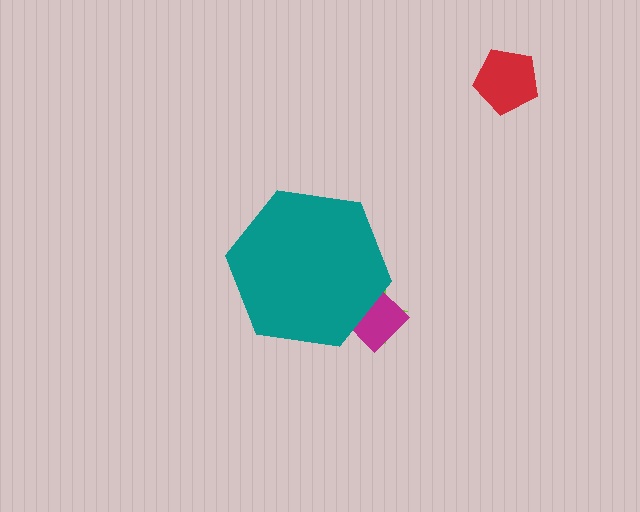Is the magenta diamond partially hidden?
Yes, the magenta diamond is partially hidden behind the teal hexagon.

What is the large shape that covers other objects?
A teal hexagon.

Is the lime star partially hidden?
Yes, the lime star is partially hidden behind the teal hexagon.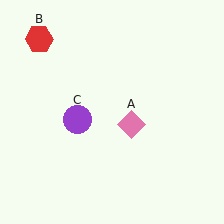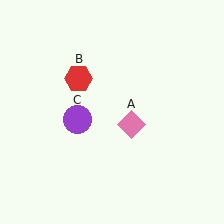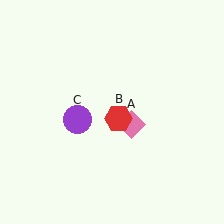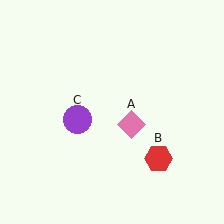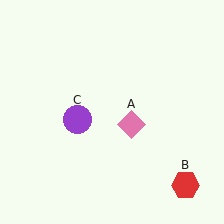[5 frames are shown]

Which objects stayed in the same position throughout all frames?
Pink diamond (object A) and purple circle (object C) remained stationary.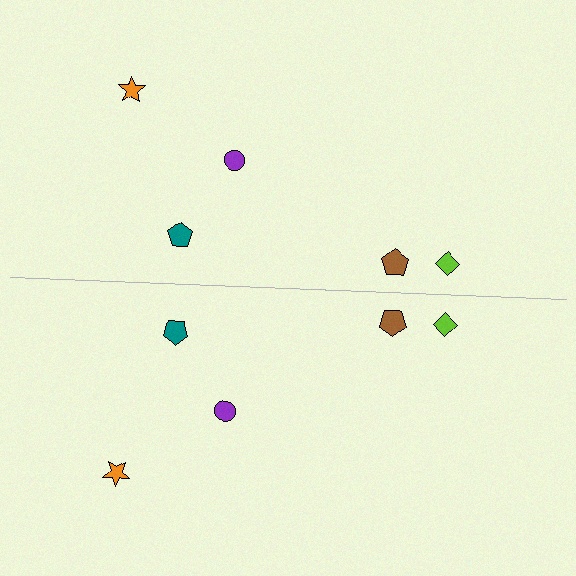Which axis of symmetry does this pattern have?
The pattern has a horizontal axis of symmetry running through the center of the image.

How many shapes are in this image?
There are 10 shapes in this image.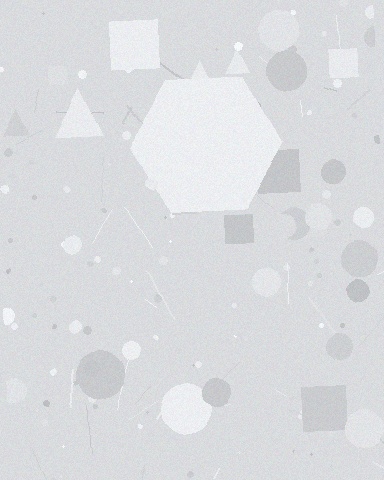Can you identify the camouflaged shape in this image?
The camouflaged shape is a hexagon.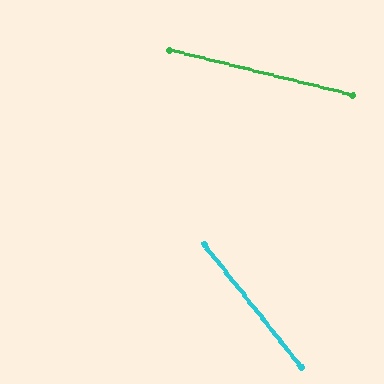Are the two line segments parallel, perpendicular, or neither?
Neither parallel nor perpendicular — they differ by about 38°.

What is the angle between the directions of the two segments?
Approximately 38 degrees.